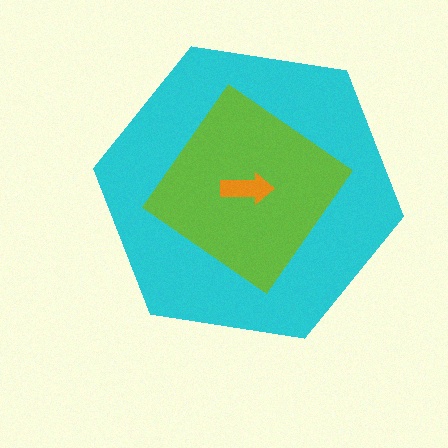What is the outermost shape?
The cyan hexagon.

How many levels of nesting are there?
3.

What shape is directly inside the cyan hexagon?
The lime diamond.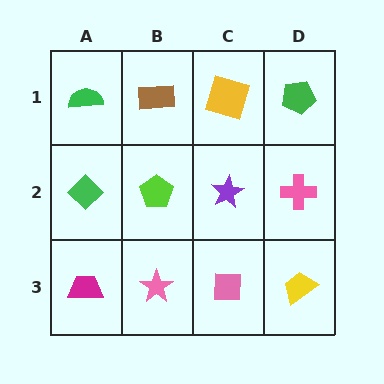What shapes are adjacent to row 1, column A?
A green diamond (row 2, column A), a brown rectangle (row 1, column B).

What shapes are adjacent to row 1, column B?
A lime pentagon (row 2, column B), a green semicircle (row 1, column A), a yellow square (row 1, column C).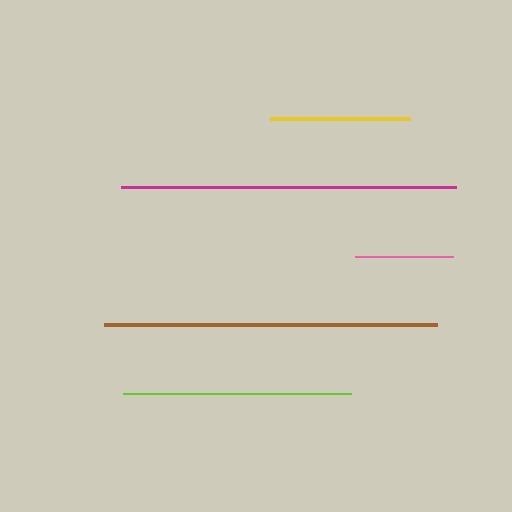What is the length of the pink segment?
The pink segment is approximately 98 pixels long.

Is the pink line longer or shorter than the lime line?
The lime line is longer than the pink line.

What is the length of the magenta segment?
The magenta segment is approximately 335 pixels long.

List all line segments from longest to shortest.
From longest to shortest: magenta, brown, lime, yellow, pink.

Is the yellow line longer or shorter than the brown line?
The brown line is longer than the yellow line.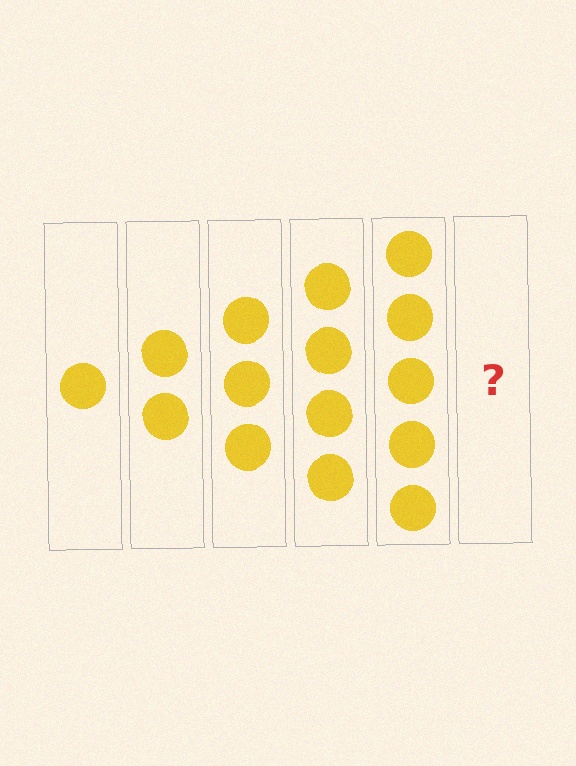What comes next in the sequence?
The next element should be 6 circles.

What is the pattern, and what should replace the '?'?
The pattern is that each step adds one more circle. The '?' should be 6 circles.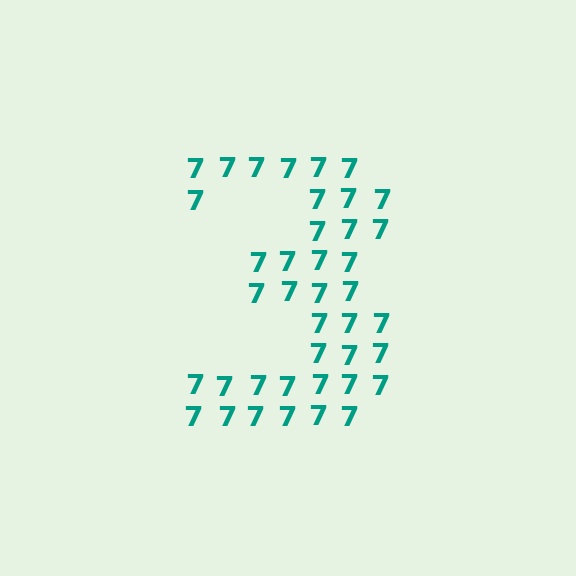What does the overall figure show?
The overall figure shows the digit 3.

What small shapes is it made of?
It is made of small digit 7's.